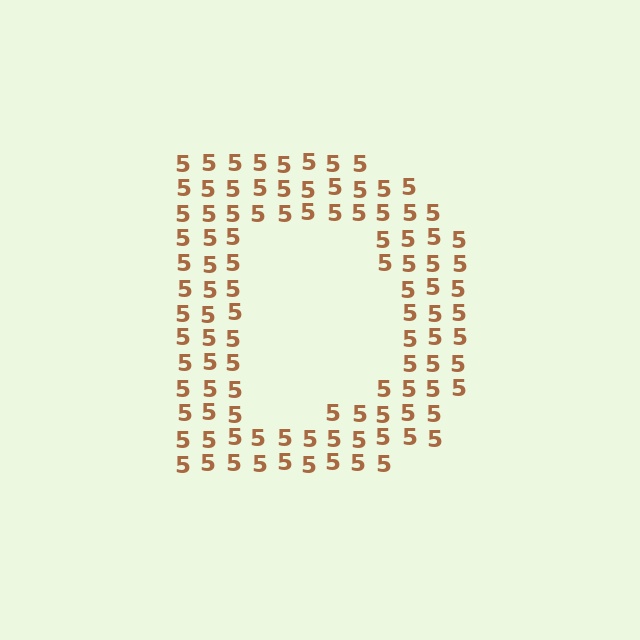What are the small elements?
The small elements are digit 5's.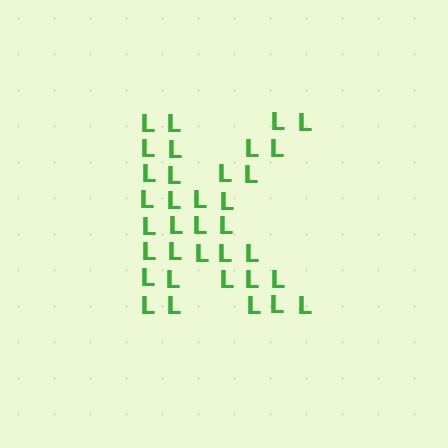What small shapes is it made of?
It is made of small letter L's.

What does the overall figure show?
The overall figure shows the letter K.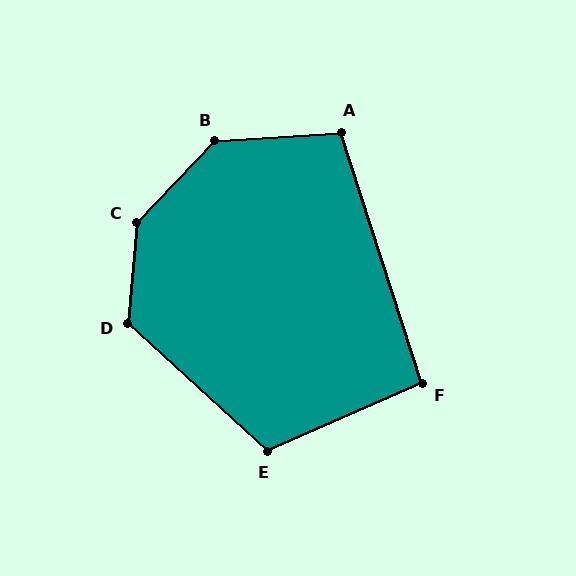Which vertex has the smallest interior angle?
F, at approximately 96 degrees.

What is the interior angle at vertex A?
Approximately 104 degrees (obtuse).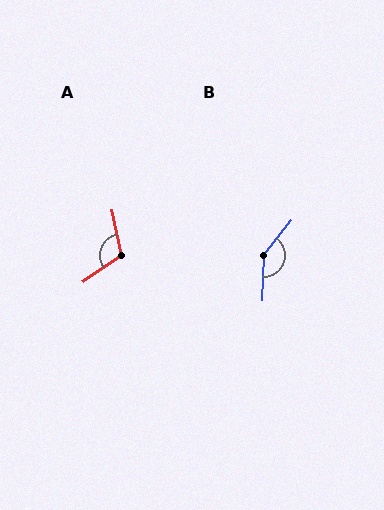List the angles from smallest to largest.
A (113°), B (143°).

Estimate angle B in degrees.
Approximately 143 degrees.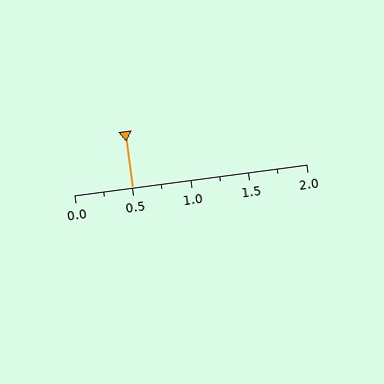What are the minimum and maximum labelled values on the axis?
The axis runs from 0.0 to 2.0.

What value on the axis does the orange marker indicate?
The marker indicates approximately 0.5.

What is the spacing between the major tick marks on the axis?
The major ticks are spaced 0.5 apart.